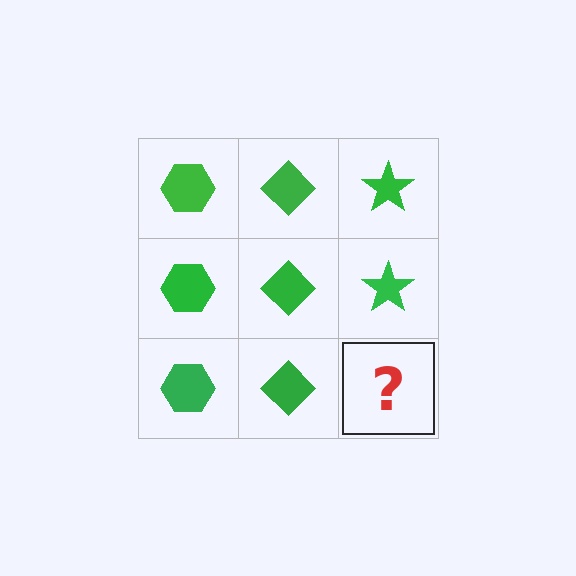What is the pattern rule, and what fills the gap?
The rule is that each column has a consistent shape. The gap should be filled with a green star.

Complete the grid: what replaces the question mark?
The question mark should be replaced with a green star.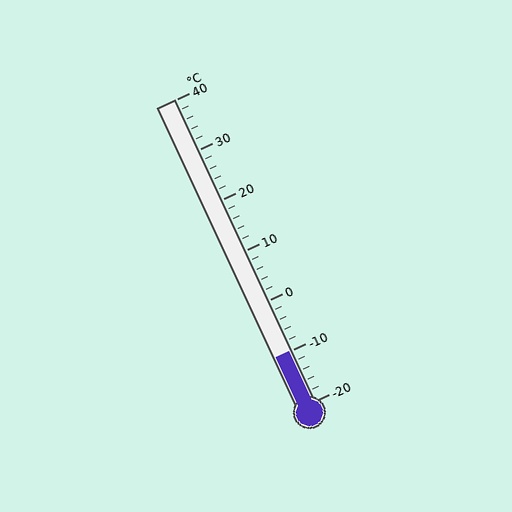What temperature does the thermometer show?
The thermometer shows approximately -10°C.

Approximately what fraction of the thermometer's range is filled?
The thermometer is filled to approximately 15% of its range.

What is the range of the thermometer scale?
The thermometer scale ranges from -20°C to 40°C.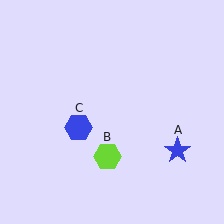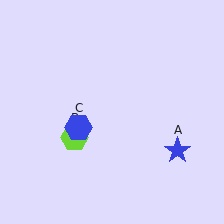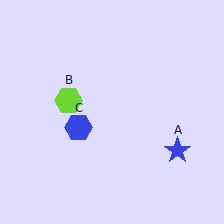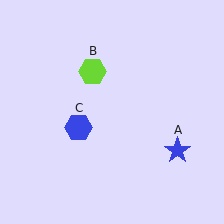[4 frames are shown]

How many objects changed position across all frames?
1 object changed position: lime hexagon (object B).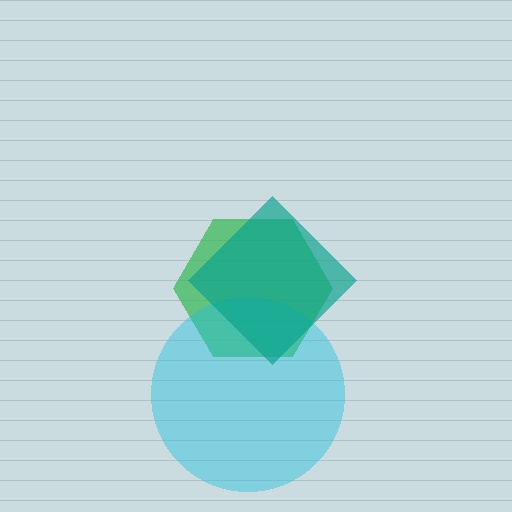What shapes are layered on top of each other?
The layered shapes are: a green hexagon, a cyan circle, a teal diamond.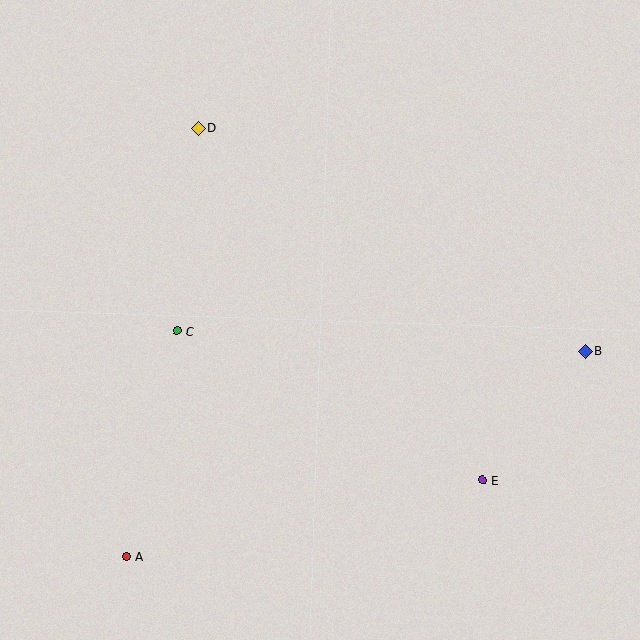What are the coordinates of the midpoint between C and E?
The midpoint between C and E is at (329, 406).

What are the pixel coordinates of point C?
Point C is at (177, 331).